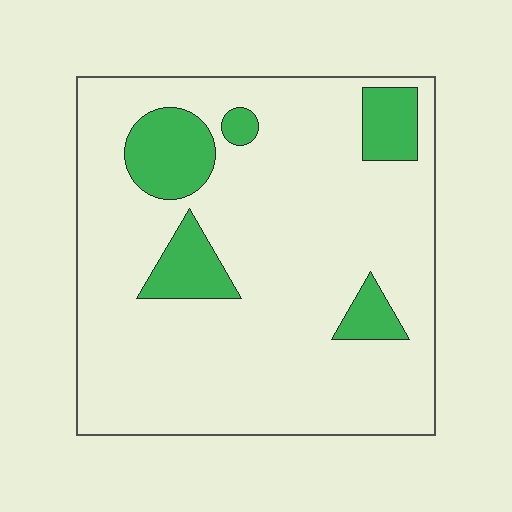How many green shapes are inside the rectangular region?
5.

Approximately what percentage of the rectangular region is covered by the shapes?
Approximately 15%.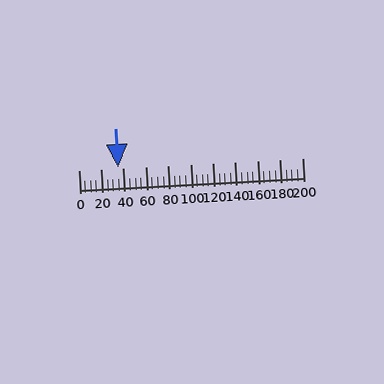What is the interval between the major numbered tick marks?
The major tick marks are spaced 20 units apart.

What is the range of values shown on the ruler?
The ruler shows values from 0 to 200.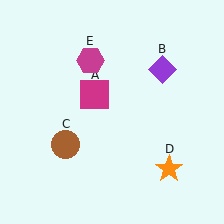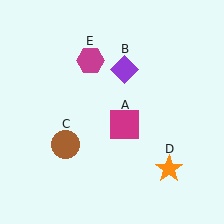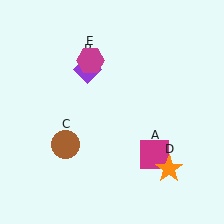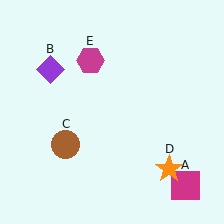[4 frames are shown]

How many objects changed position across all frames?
2 objects changed position: magenta square (object A), purple diamond (object B).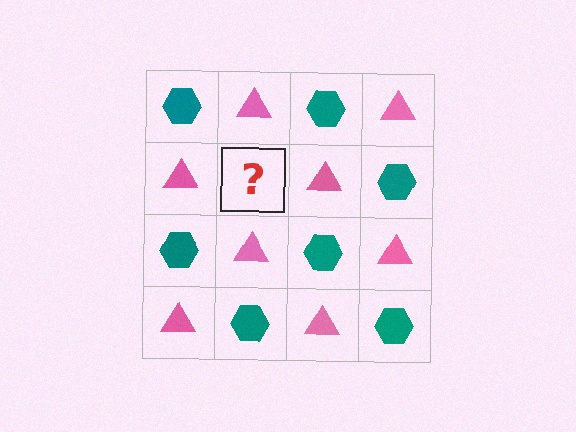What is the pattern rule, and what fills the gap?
The rule is that it alternates teal hexagon and pink triangle in a checkerboard pattern. The gap should be filled with a teal hexagon.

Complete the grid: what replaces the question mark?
The question mark should be replaced with a teal hexagon.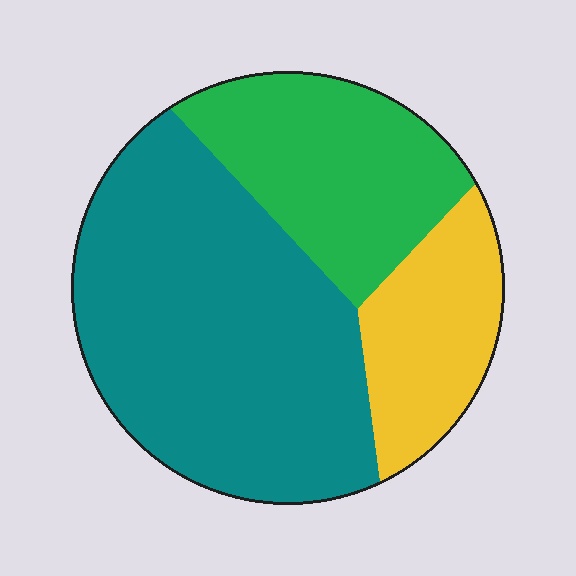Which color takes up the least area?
Yellow, at roughly 20%.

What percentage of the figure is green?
Green takes up about one quarter (1/4) of the figure.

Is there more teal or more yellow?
Teal.